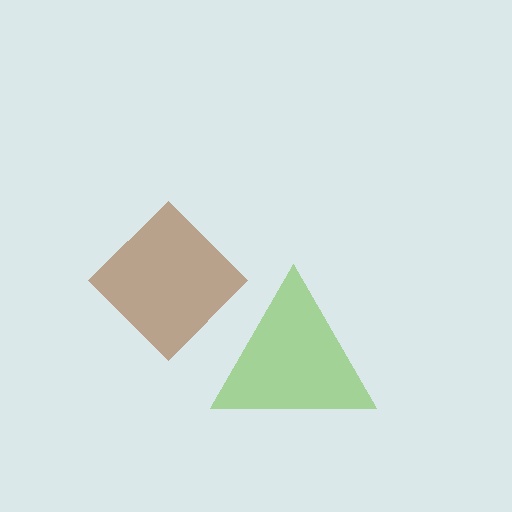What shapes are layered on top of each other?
The layered shapes are: a brown diamond, a lime triangle.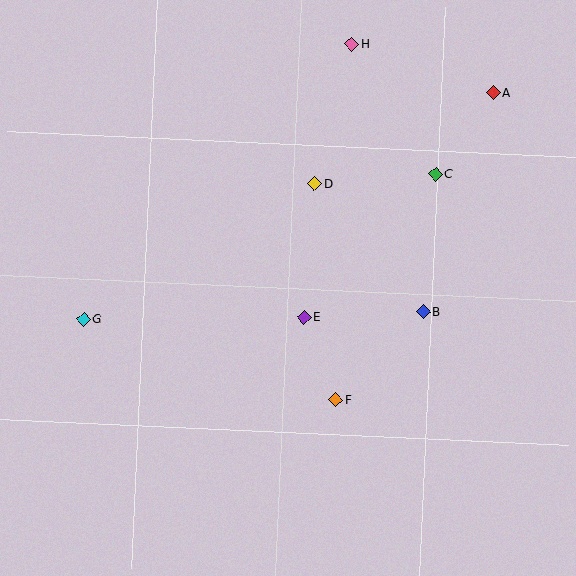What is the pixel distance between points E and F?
The distance between E and F is 89 pixels.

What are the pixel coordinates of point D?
Point D is at (314, 183).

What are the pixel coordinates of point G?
Point G is at (84, 319).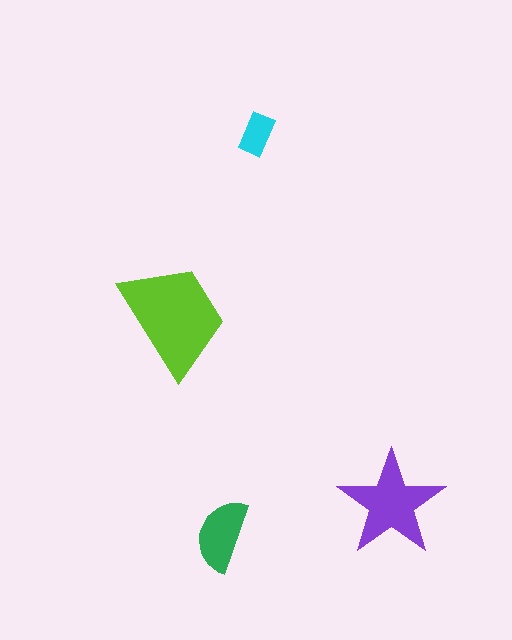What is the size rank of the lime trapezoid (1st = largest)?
1st.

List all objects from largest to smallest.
The lime trapezoid, the purple star, the green semicircle, the cyan rectangle.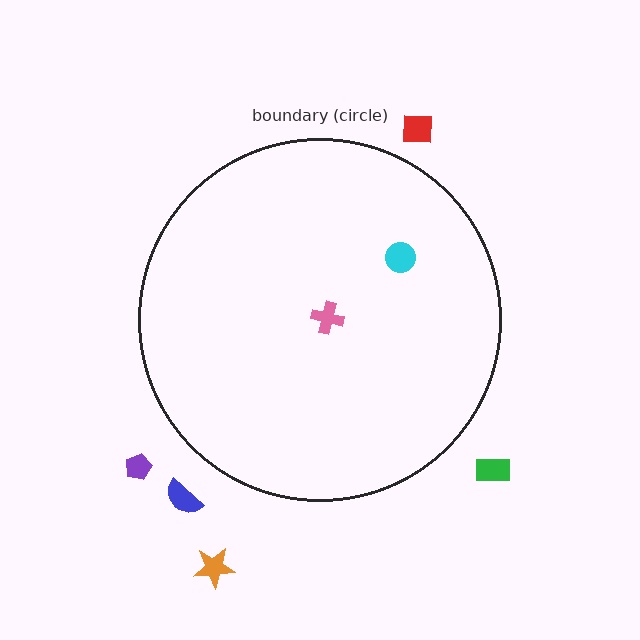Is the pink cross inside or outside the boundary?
Inside.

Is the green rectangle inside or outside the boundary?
Outside.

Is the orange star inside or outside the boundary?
Outside.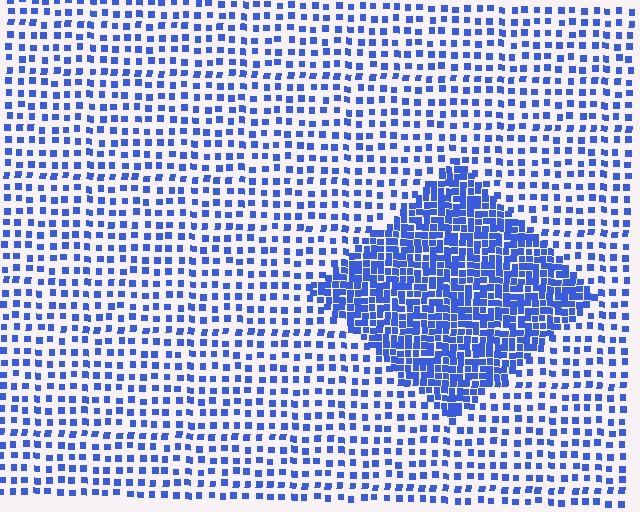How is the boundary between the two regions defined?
The boundary is defined by a change in element density (approximately 2.5x ratio). All elements are the same color, size, and shape.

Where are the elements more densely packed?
The elements are more densely packed inside the diamond boundary.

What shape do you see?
I see a diamond.